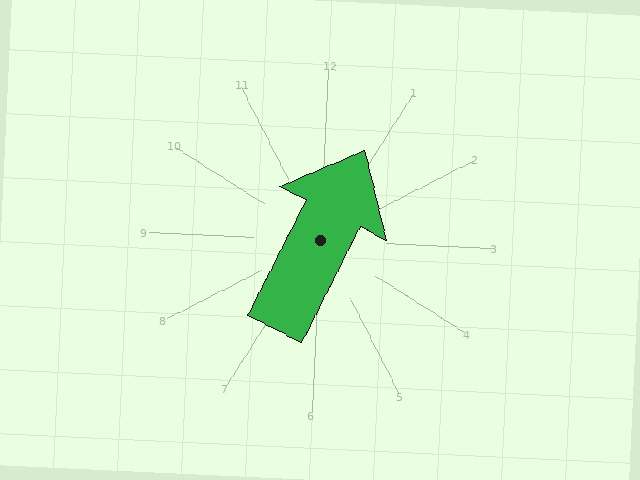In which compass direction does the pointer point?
Northeast.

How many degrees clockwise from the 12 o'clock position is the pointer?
Approximately 24 degrees.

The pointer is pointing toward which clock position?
Roughly 1 o'clock.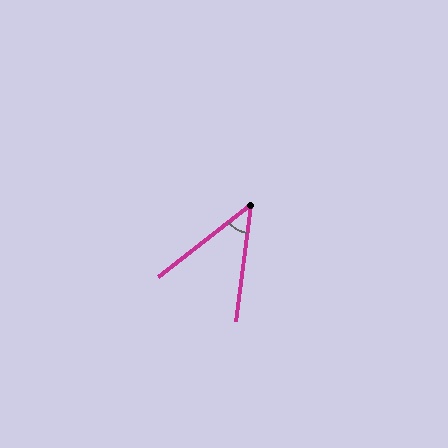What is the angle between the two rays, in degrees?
Approximately 45 degrees.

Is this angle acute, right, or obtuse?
It is acute.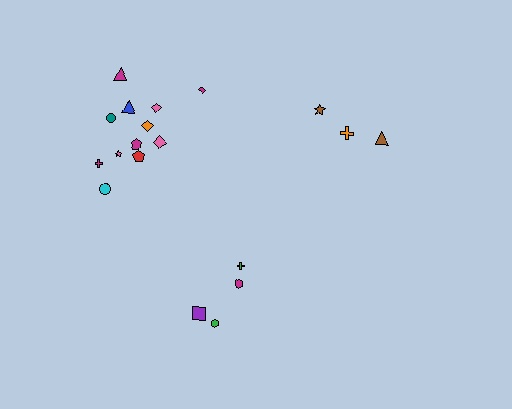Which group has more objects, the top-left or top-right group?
The top-left group.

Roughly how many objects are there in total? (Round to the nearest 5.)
Roughly 20 objects in total.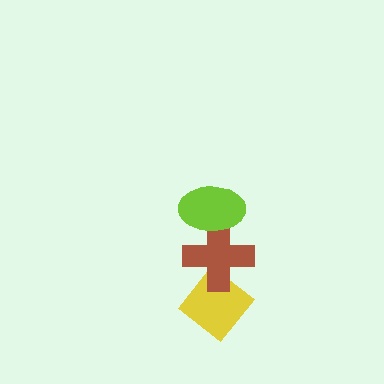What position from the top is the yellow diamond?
The yellow diamond is 3rd from the top.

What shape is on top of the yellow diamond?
The brown cross is on top of the yellow diamond.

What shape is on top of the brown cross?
The lime ellipse is on top of the brown cross.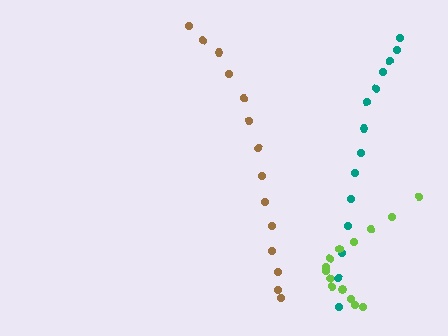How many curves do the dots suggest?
There are 3 distinct paths.